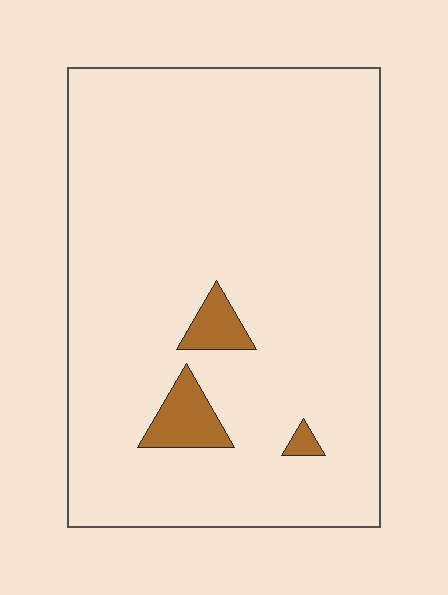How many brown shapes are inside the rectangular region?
3.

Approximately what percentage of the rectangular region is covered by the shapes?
Approximately 5%.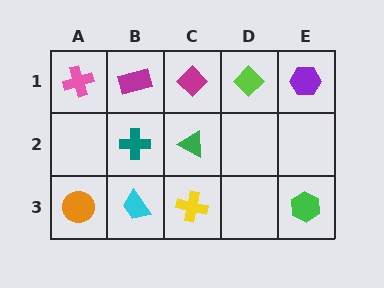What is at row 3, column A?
An orange circle.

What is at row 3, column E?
A green hexagon.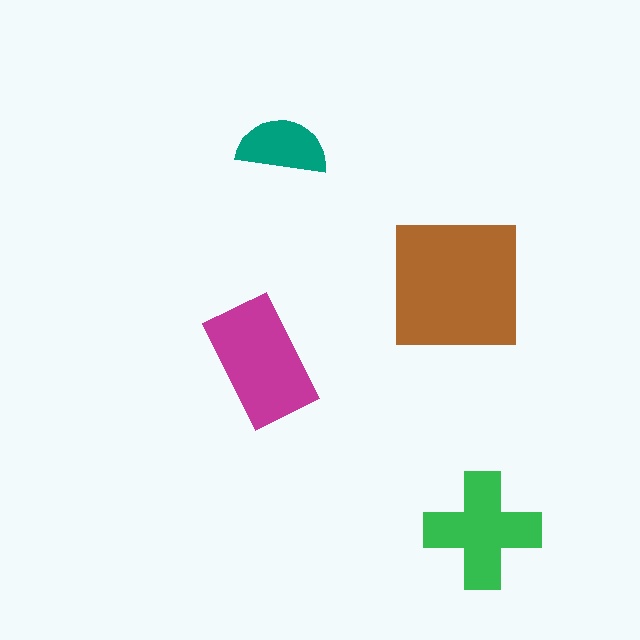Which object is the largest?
The brown square.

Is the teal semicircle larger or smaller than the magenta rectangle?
Smaller.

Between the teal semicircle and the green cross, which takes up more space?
The green cross.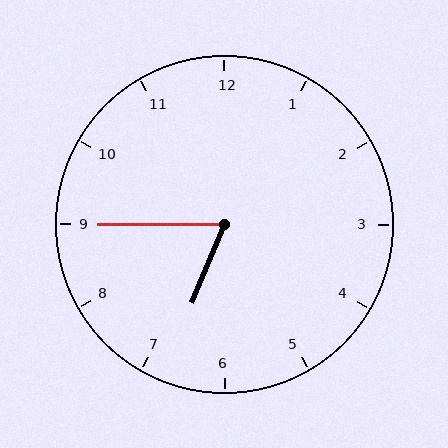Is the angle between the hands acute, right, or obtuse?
It is acute.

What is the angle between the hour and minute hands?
Approximately 68 degrees.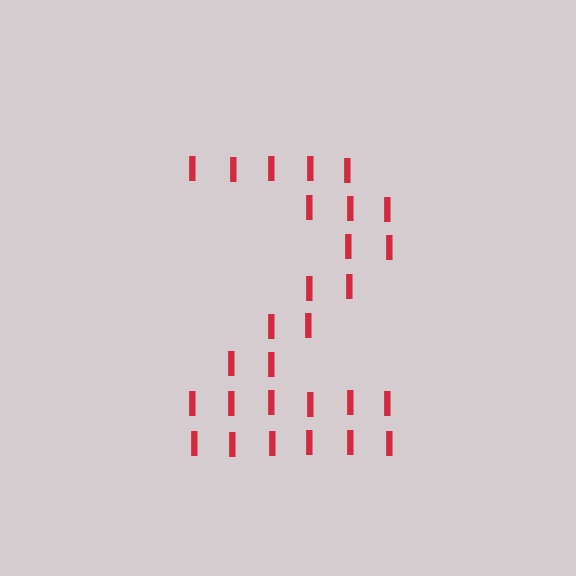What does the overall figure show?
The overall figure shows the digit 2.